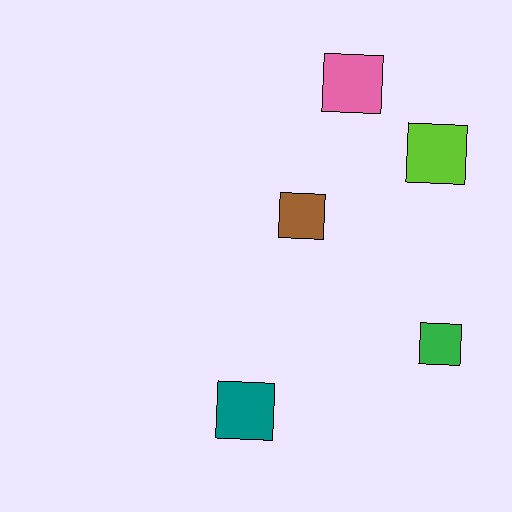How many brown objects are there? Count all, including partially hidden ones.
There is 1 brown object.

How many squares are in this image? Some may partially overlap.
There are 5 squares.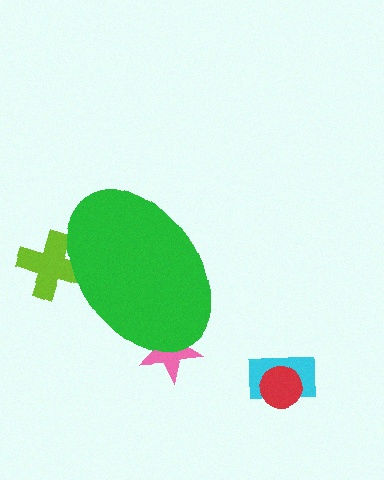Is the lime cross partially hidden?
Yes, the lime cross is partially hidden behind the green ellipse.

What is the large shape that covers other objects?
A green ellipse.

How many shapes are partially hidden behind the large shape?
2 shapes are partially hidden.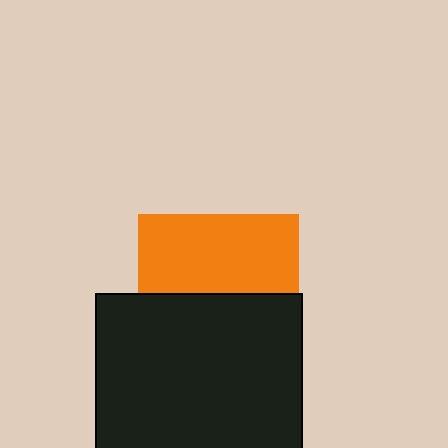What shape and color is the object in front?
The object in front is a black square.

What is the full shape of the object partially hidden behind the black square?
The partially hidden object is an orange square.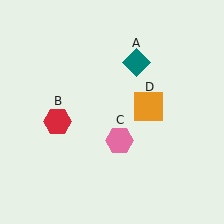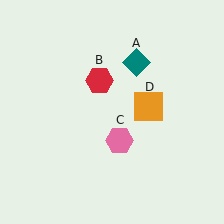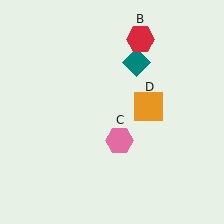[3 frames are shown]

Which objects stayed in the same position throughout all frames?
Teal diamond (object A) and pink hexagon (object C) and orange square (object D) remained stationary.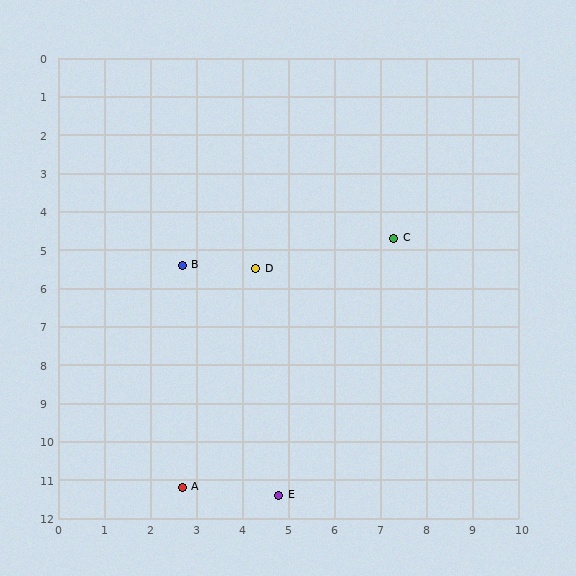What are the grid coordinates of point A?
Point A is at approximately (2.7, 11.2).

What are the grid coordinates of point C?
Point C is at approximately (7.3, 4.7).